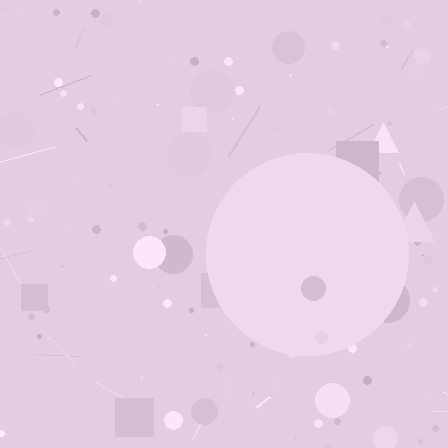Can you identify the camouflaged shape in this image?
The camouflaged shape is a circle.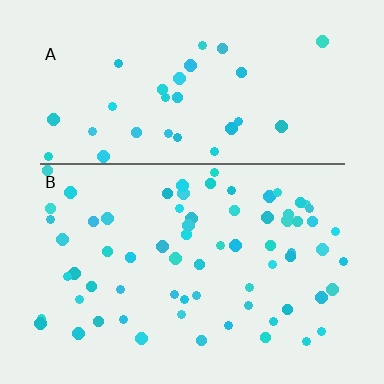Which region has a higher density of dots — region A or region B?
B (the bottom).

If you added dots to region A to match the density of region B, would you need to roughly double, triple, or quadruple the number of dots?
Approximately double.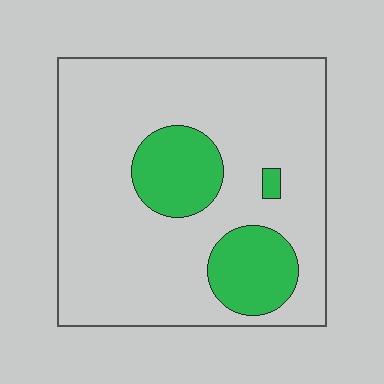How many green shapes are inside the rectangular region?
3.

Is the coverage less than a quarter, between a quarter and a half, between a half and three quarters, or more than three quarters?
Less than a quarter.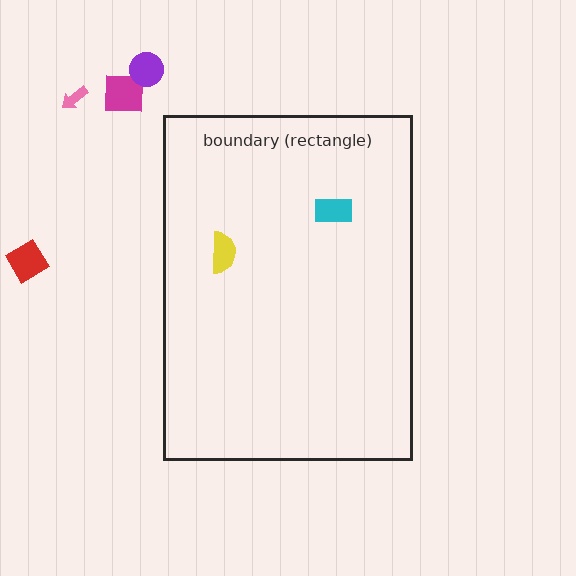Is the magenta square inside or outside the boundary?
Outside.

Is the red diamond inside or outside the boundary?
Outside.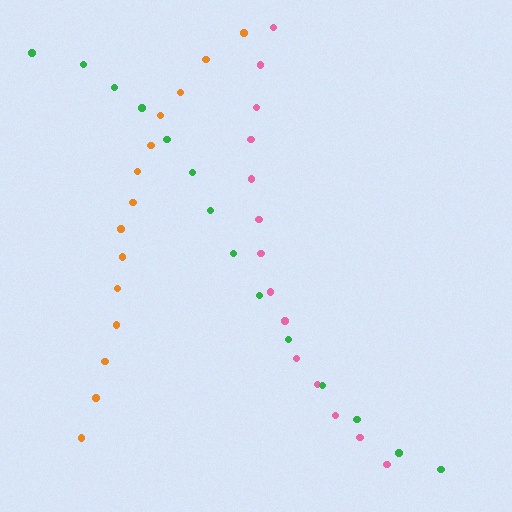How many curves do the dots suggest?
There are 3 distinct paths.